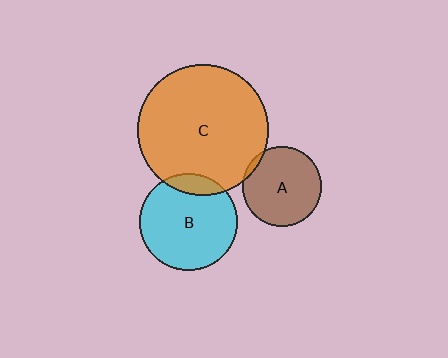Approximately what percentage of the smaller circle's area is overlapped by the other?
Approximately 5%.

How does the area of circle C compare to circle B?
Approximately 1.8 times.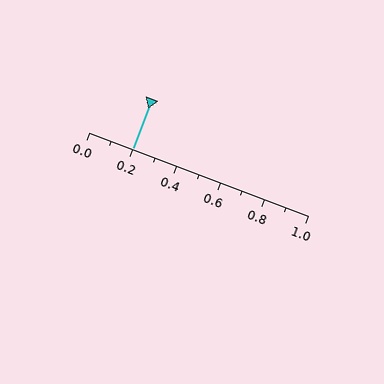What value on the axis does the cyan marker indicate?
The marker indicates approximately 0.2.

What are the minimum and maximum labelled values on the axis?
The axis runs from 0.0 to 1.0.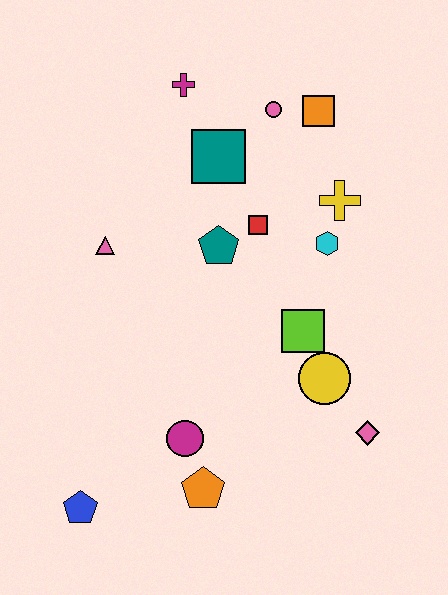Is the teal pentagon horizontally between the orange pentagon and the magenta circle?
No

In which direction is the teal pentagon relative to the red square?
The teal pentagon is to the left of the red square.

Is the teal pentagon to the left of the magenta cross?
No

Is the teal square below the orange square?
Yes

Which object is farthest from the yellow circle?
The magenta cross is farthest from the yellow circle.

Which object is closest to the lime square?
The yellow circle is closest to the lime square.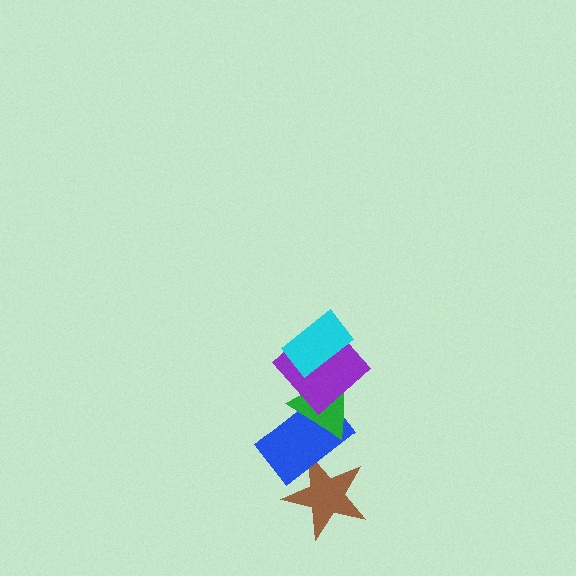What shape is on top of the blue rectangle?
The green triangle is on top of the blue rectangle.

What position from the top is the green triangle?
The green triangle is 3rd from the top.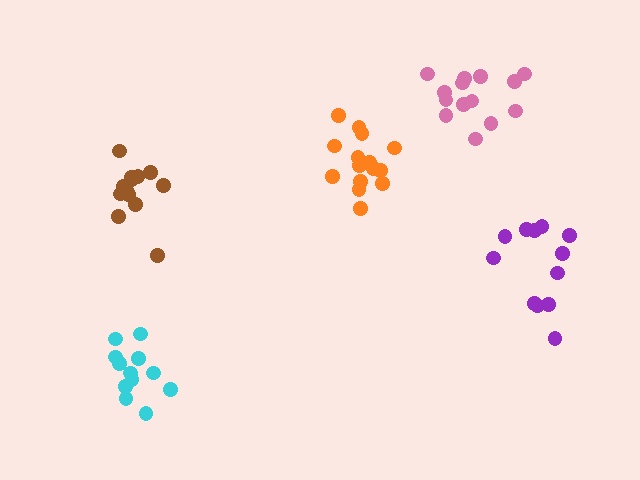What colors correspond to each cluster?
The clusters are colored: purple, orange, pink, brown, cyan.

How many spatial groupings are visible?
There are 5 spatial groupings.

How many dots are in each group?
Group 1: 12 dots, Group 2: 15 dots, Group 3: 14 dots, Group 4: 13 dots, Group 5: 12 dots (66 total).